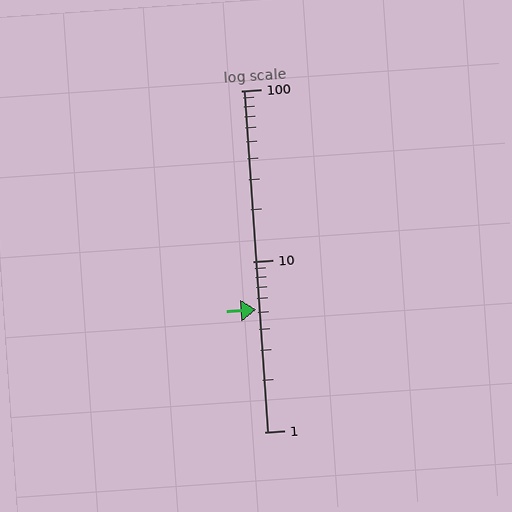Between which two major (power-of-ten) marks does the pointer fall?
The pointer is between 1 and 10.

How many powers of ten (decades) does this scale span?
The scale spans 2 decades, from 1 to 100.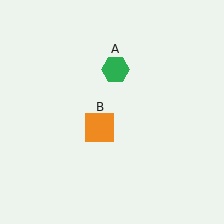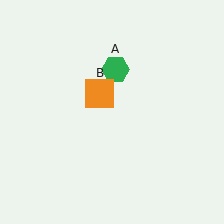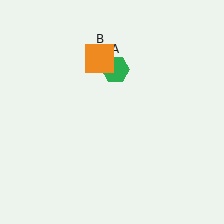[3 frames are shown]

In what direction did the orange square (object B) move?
The orange square (object B) moved up.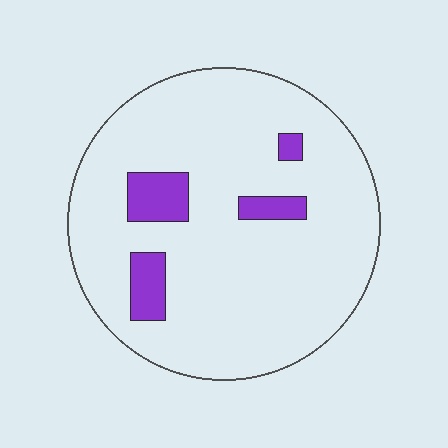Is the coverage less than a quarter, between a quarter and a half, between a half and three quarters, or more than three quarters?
Less than a quarter.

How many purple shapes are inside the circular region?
4.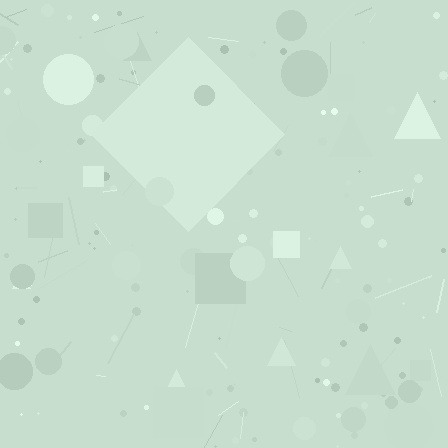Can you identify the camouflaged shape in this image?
The camouflaged shape is a diamond.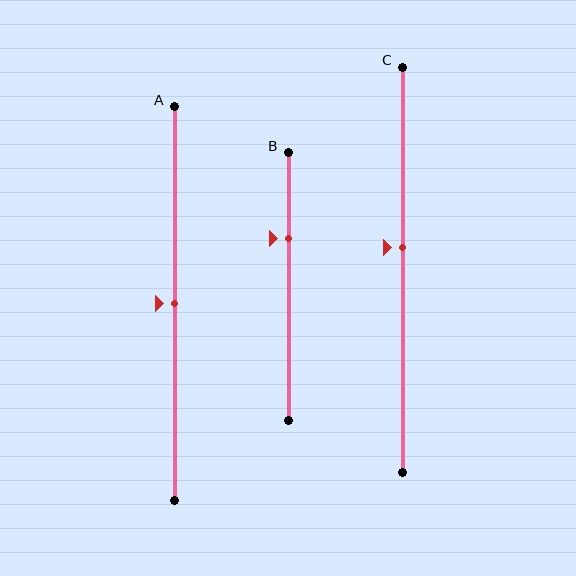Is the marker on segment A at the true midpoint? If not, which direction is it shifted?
Yes, the marker on segment A is at the true midpoint.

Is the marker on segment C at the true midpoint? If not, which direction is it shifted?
No, the marker on segment C is shifted upward by about 6% of the segment length.